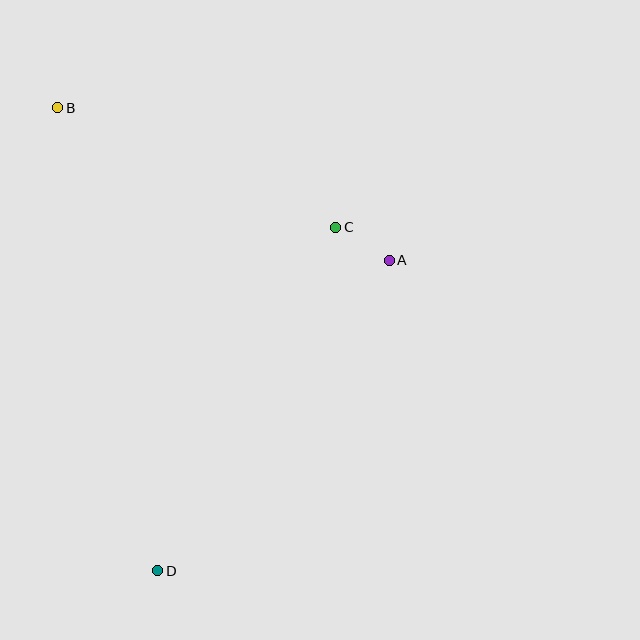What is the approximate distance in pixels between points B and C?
The distance between B and C is approximately 302 pixels.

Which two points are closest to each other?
Points A and C are closest to each other.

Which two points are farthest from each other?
Points B and D are farthest from each other.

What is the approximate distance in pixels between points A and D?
The distance between A and D is approximately 387 pixels.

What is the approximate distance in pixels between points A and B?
The distance between A and B is approximately 365 pixels.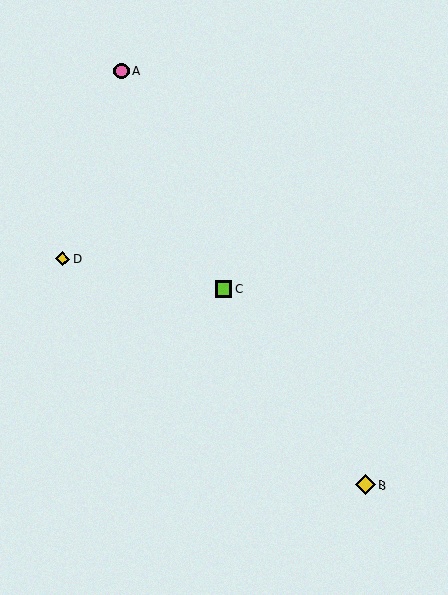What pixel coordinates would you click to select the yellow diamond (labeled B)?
Click at (365, 485) to select the yellow diamond B.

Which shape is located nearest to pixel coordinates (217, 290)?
The lime square (labeled C) at (224, 289) is nearest to that location.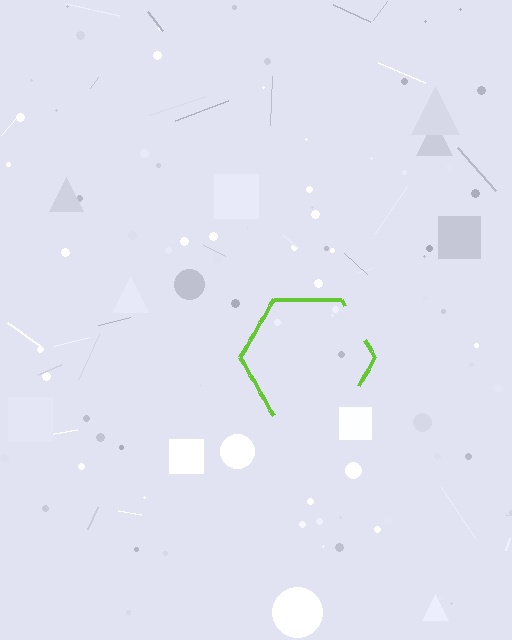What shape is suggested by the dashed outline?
The dashed outline suggests a hexagon.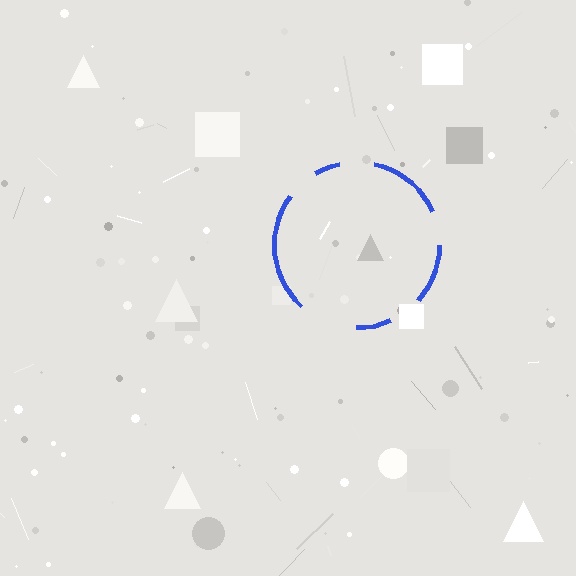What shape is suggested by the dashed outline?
The dashed outline suggests a circle.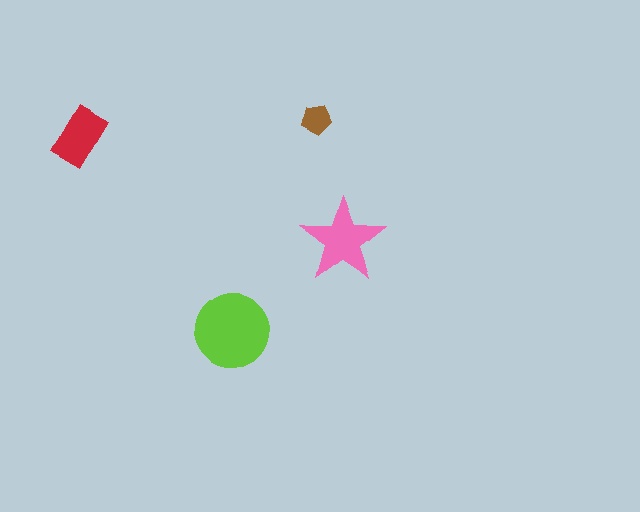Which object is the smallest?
The brown pentagon.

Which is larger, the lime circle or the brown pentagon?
The lime circle.